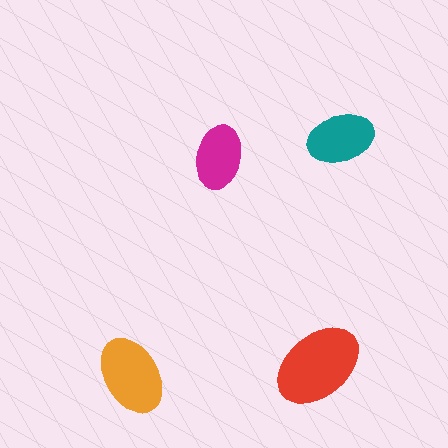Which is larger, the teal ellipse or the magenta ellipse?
The teal one.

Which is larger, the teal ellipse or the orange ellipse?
The orange one.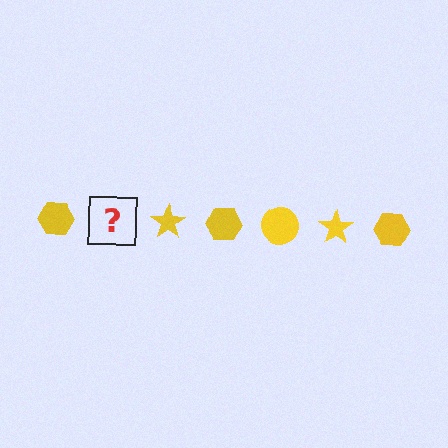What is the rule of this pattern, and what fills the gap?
The rule is that the pattern cycles through hexagon, circle, star shapes in yellow. The gap should be filled with a yellow circle.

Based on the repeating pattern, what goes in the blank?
The blank should be a yellow circle.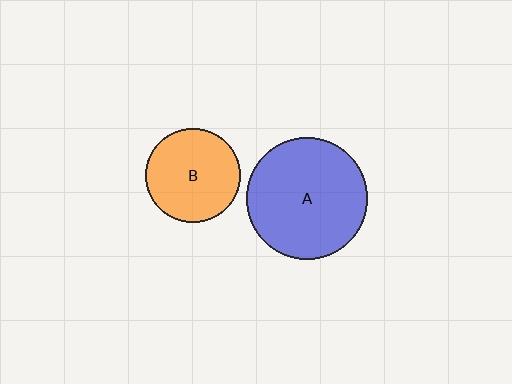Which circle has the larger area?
Circle A (blue).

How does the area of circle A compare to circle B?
Approximately 1.7 times.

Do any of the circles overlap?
No, none of the circles overlap.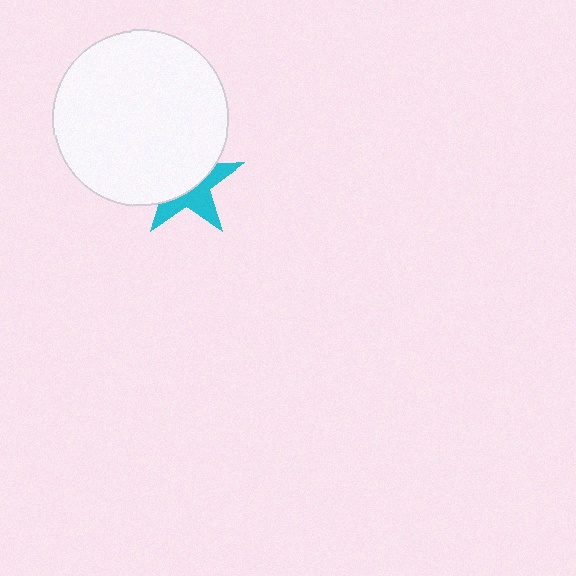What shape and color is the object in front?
The object in front is a white circle.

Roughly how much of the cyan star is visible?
A small part of it is visible (roughly 43%).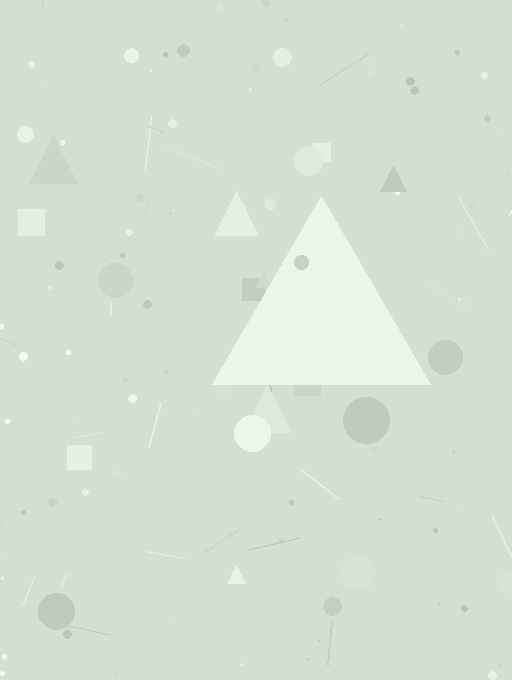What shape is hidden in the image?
A triangle is hidden in the image.